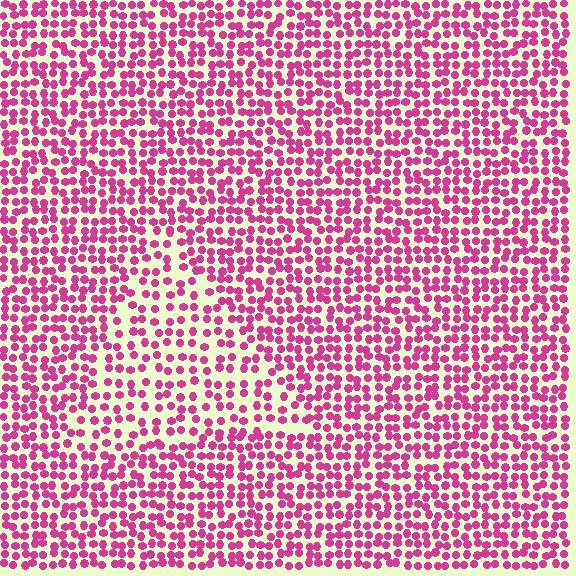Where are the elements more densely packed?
The elements are more densely packed outside the triangle boundary.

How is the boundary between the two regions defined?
The boundary is defined by a change in element density (approximately 1.6x ratio). All elements are the same color, size, and shape.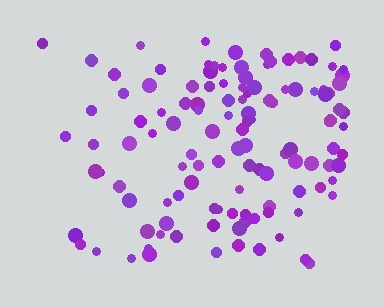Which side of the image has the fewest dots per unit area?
The left.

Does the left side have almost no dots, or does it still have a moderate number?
Still a moderate number, just noticeably fewer than the right.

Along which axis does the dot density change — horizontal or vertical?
Horizontal.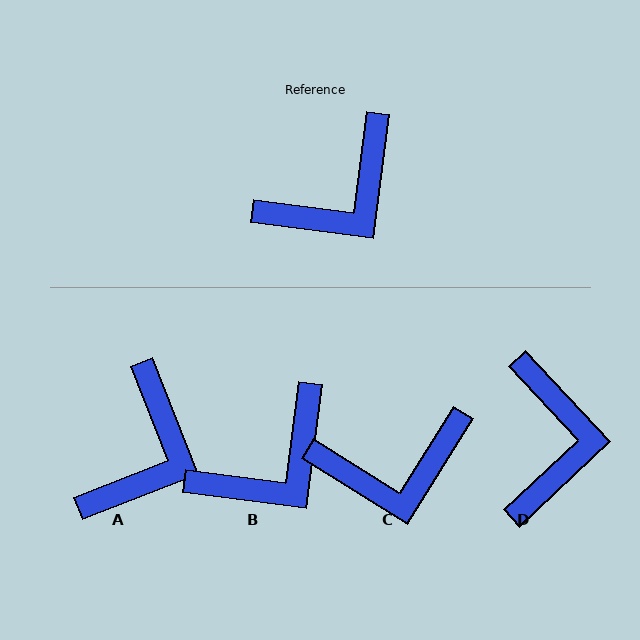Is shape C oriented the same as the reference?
No, it is off by about 25 degrees.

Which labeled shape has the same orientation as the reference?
B.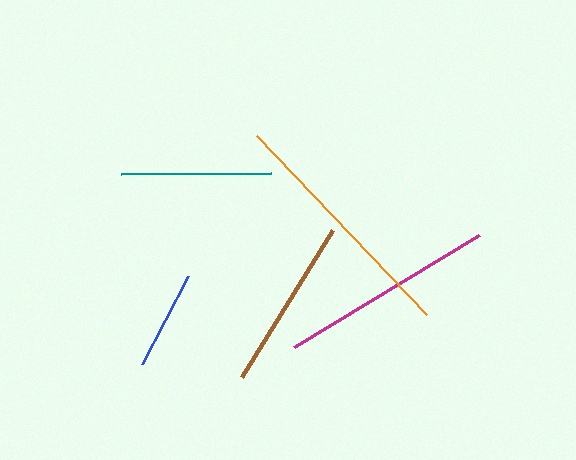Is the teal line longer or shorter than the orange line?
The orange line is longer than the teal line.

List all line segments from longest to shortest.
From longest to shortest: orange, magenta, brown, teal, blue.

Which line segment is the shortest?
The blue line is the shortest at approximately 99 pixels.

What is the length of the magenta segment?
The magenta segment is approximately 217 pixels long.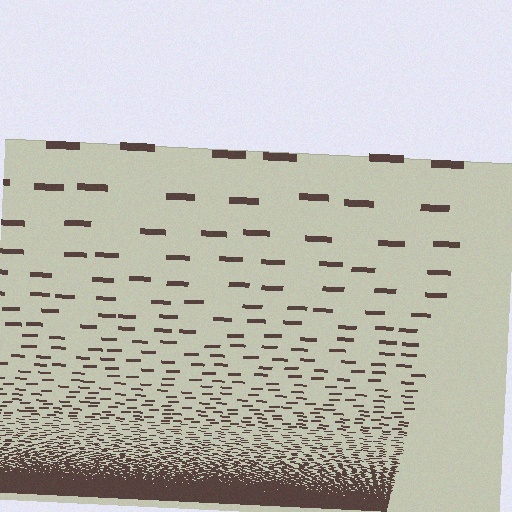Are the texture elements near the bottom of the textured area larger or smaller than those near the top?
Smaller. The gradient is inverted — elements near the bottom are smaller and denser.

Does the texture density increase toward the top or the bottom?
Density increases toward the bottom.